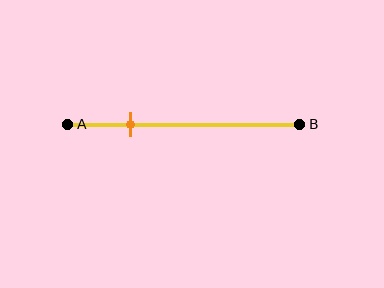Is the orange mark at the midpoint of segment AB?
No, the mark is at about 25% from A, not at the 50% midpoint.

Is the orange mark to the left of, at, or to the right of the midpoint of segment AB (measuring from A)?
The orange mark is to the left of the midpoint of segment AB.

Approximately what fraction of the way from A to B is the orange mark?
The orange mark is approximately 25% of the way from A to B.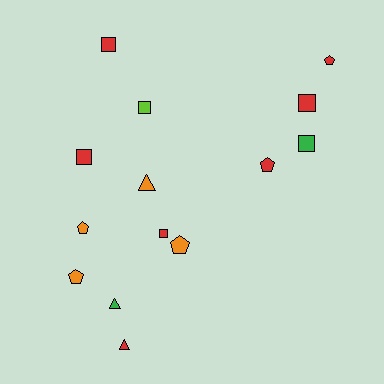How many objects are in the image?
There are 14 objects.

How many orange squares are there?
There are no orange squares.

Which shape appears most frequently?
Square, with 6 objects.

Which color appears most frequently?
Red, with 7 objects.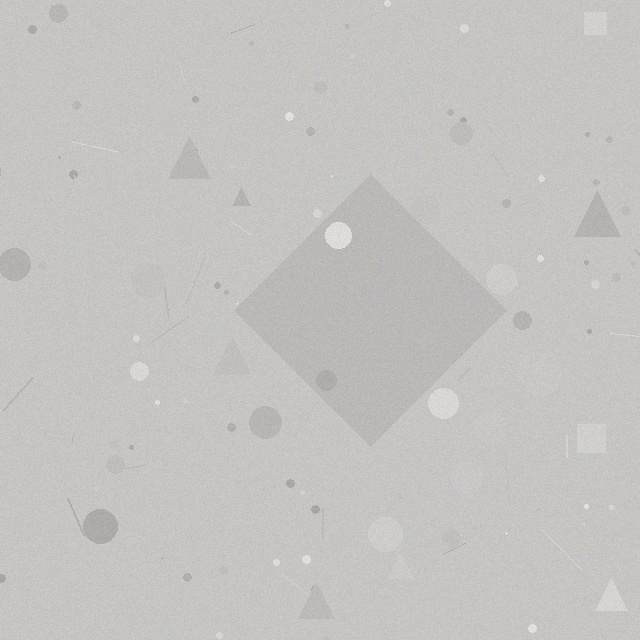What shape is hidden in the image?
A diamond is hidden in the image.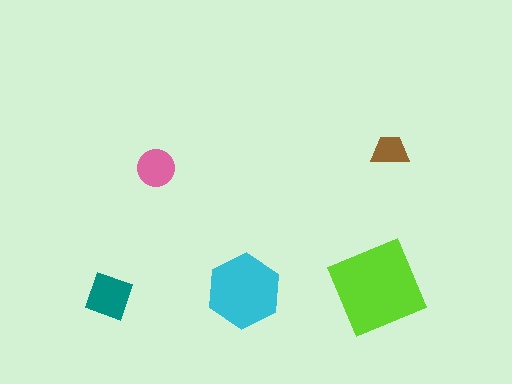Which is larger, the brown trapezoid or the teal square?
The teal square.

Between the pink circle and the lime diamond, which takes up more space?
The lime diamond.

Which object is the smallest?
The brown trapezoid.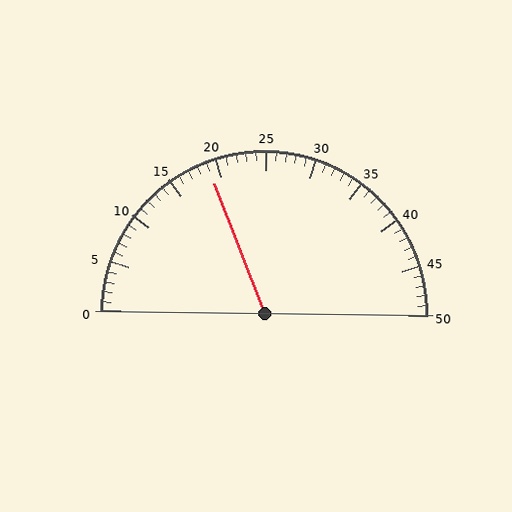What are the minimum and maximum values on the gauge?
The gauge ranges from 0 to 50.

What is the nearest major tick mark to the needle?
The nearest major tick mark is 20.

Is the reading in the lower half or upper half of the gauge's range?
The reading is in the lower half of the range (0 to 50).